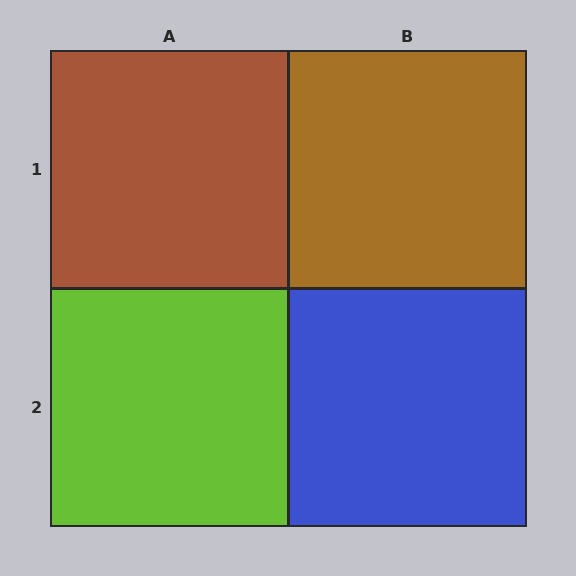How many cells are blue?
1 cell is blue.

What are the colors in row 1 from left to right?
Brown, brown.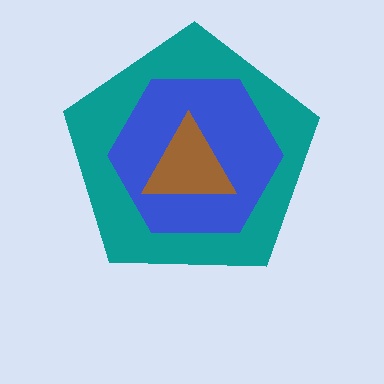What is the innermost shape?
The brown triangle.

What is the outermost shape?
The teal pentagon.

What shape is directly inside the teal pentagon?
The blue hexagon.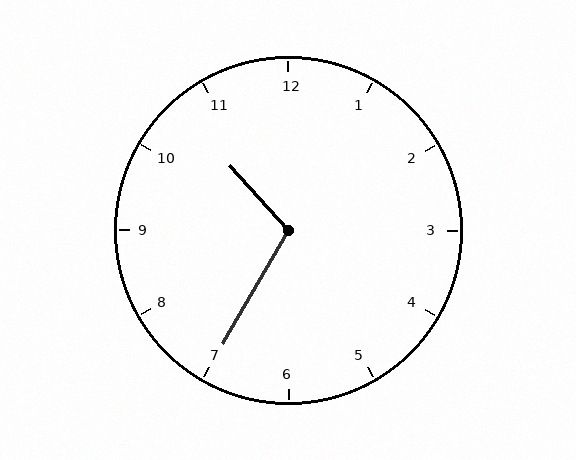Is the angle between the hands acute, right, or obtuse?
It is obtuse.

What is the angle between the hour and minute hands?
Approximately 108 degrees.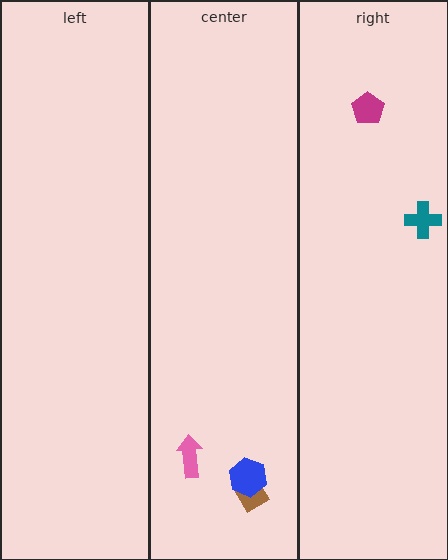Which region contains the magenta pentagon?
The right region.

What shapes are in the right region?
The teal cross, the magenta pentagon.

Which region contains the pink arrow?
The center region.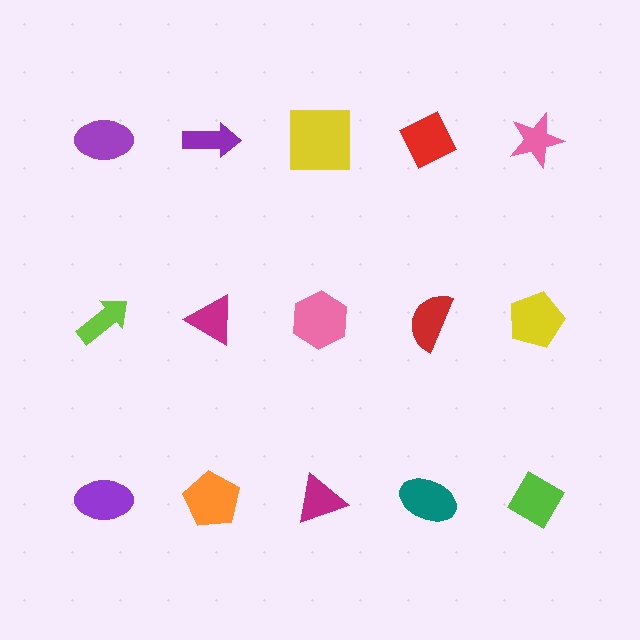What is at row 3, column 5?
A lime diamond.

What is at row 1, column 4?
A red diamond.